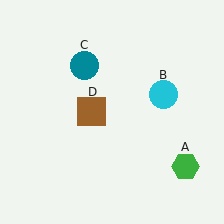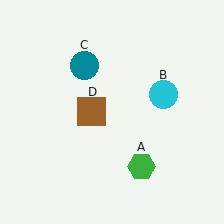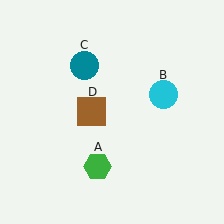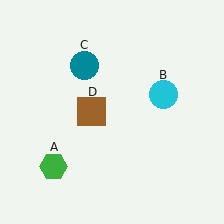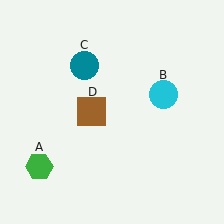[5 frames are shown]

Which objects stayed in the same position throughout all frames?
Cyan circle (object B) and teal circle (object C) and brown square (object D) remained stationary.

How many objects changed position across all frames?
1 object changed position: green hexagon (object A).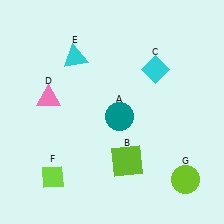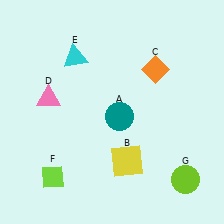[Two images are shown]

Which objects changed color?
B changed from lime to yellow. C changed from cyan to orange.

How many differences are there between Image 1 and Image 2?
There are 2 differences between the two images.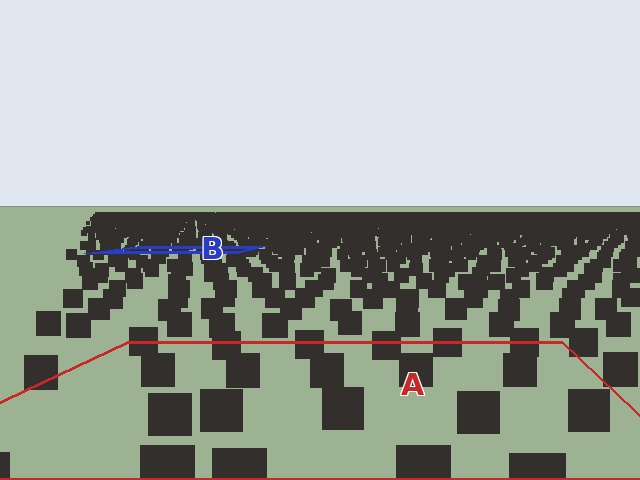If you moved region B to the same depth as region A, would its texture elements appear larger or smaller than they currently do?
They would appear larger. At a closer depth, the same texture elements are projected at a bigger on-screen size.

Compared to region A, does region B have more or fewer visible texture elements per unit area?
Region B has more texture elements per unit area — they are packed more densely because it is farther away.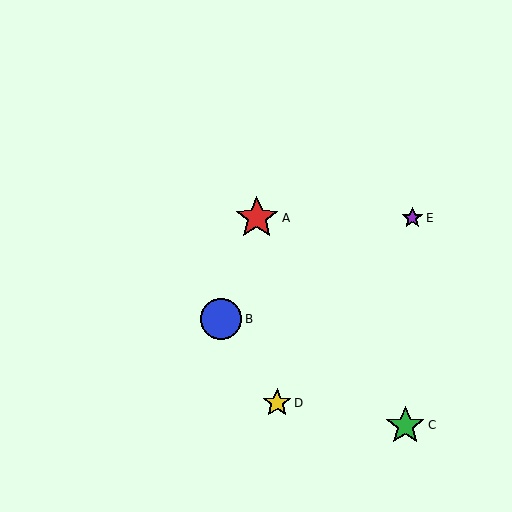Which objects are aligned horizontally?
Objects A, E are aligned horizontally.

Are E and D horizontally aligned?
No, E is at y≈218 and D is at y≈403.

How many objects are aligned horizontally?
2 objects (A, E) are aligned horizontally.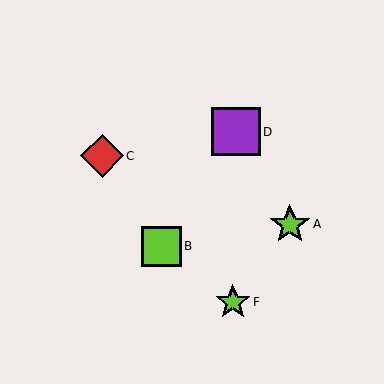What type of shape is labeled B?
Shape B is a lime square.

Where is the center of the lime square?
The center of the lime square is at (161, 246).